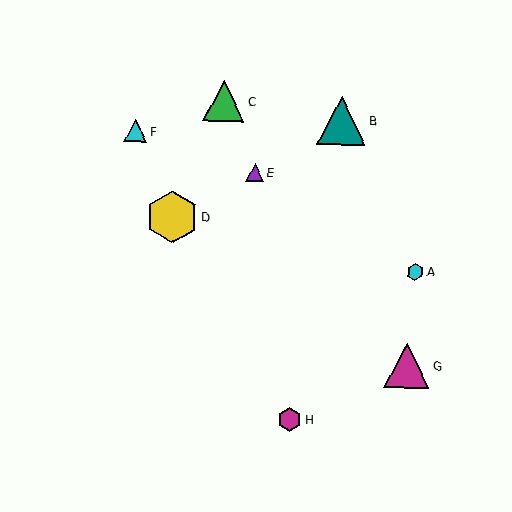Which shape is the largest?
The yellow hexagon (labeled D) is the largest.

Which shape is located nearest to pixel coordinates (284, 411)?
The magenta hexagon (labeled H) at (290, 419) is nearest to that location.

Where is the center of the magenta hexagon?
The center of the magenta hexagon is at (290, 419).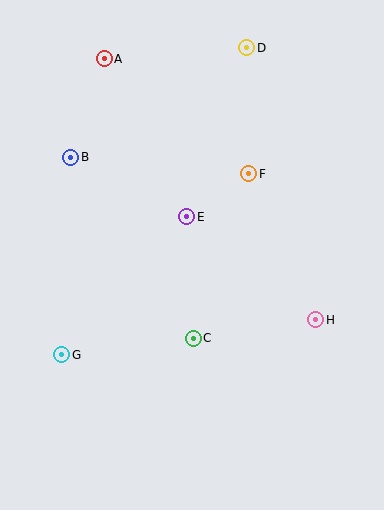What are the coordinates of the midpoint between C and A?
The midpoint between C and A is at (149, 199).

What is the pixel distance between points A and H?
The distance between A and H is 336 pixels.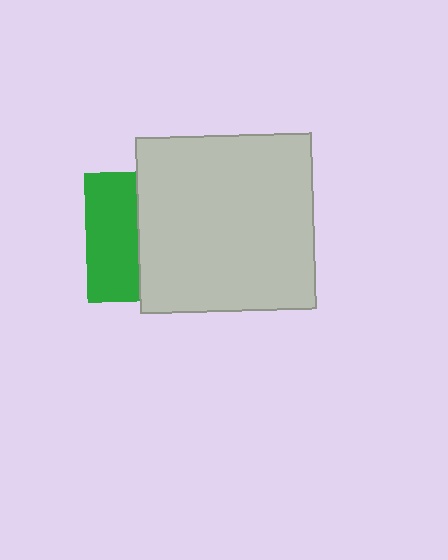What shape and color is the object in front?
The object in front is a light gray square.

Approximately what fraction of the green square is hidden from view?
Roughly 60% of the green square is hidden behind the light gray square.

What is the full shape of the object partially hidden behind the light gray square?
The partially hidden object is a green square.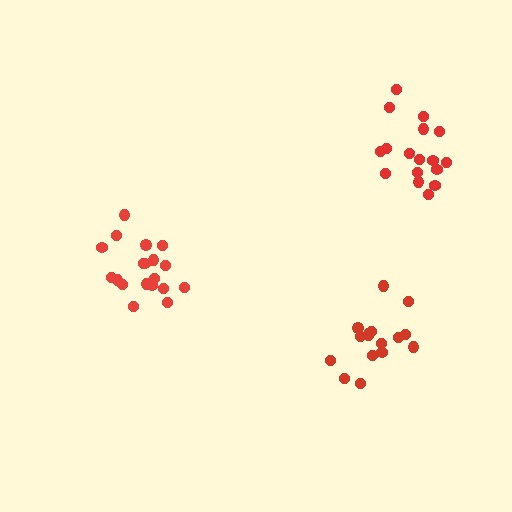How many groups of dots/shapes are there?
There are 3 groups.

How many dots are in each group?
Group 1: 17 dots, Group 2: 19 dots, Group 3: 16 dots (52 total).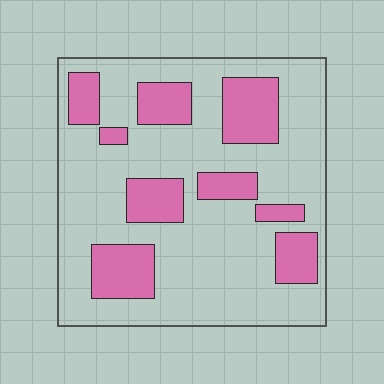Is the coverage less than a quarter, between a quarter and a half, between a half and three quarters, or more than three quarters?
Between a quarter and a half.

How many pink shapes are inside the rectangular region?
9.